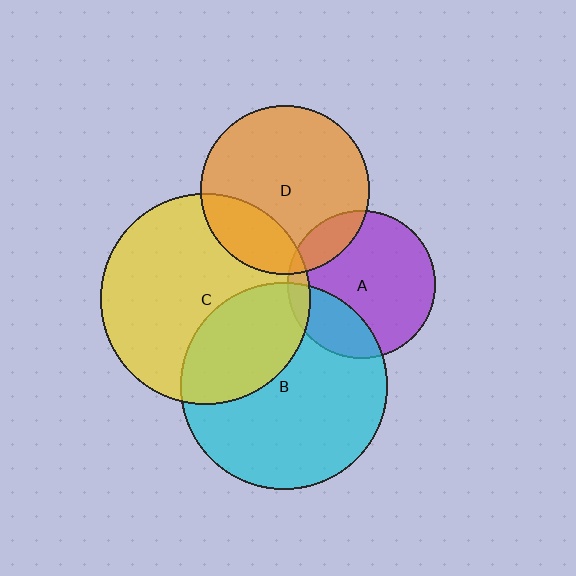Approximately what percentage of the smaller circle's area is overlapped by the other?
Approximately 10%.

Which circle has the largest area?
Circle C (yellow).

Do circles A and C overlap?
Yes.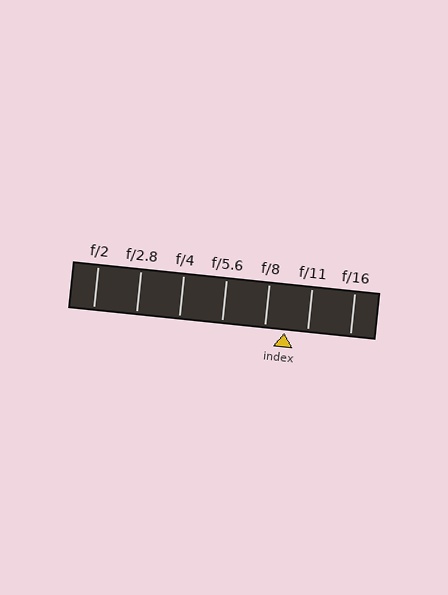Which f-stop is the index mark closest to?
The index mark is closest to f/8.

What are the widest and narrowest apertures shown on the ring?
The widest aperture shown is f/2 and the narrowest is f/16.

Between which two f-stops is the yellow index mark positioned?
The index mark is between f/8 and f/11.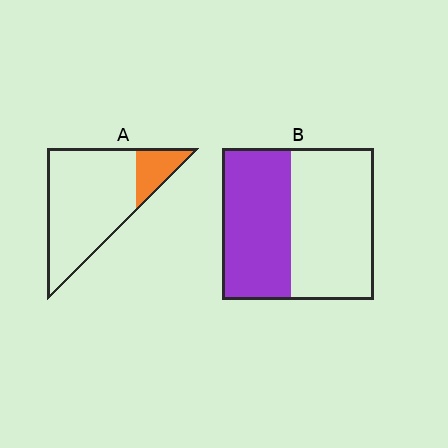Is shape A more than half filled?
No.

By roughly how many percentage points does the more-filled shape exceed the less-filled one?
By roughly 30 percentage points (B over A).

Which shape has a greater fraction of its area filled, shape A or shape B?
Shape B.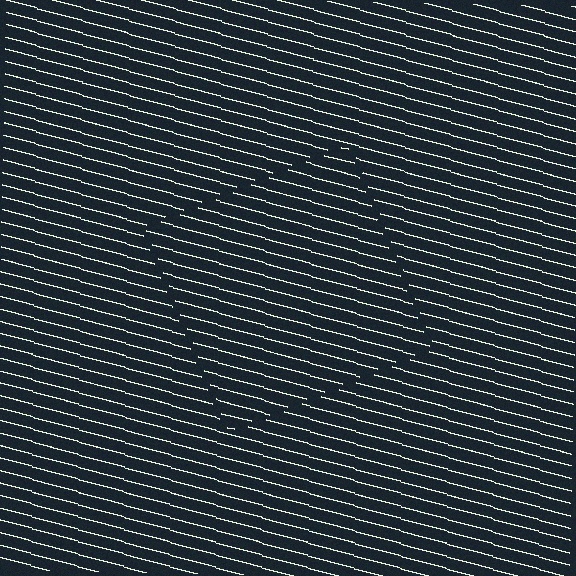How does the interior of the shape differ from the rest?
The interior of the shape contains the same grating, shifted by half a period — the contour is defined by the phase discontinuity where line-ends from the inner and outer gratings abut.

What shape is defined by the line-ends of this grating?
An illusory square. The interior of the shape contains the same grating, shifted by half a period — the contour is defined by the phase discontinuity where line-ends from the inner and outer gratings abut.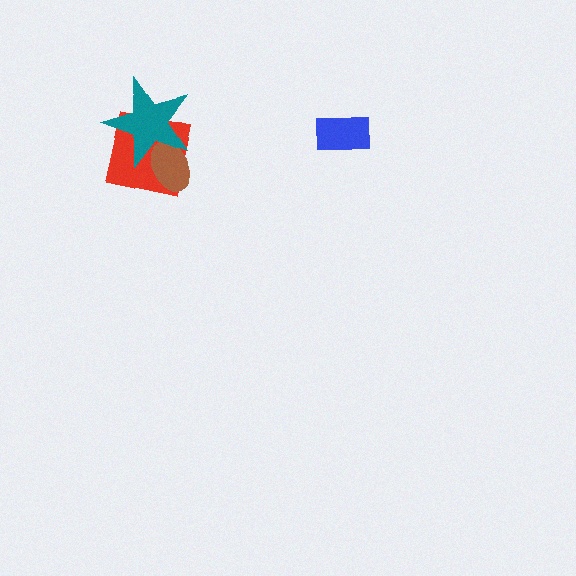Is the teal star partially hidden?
No, no other shape covers it.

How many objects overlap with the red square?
2 objects overlap with the red square.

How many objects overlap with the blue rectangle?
0 objects overlap with the blue rectangle.